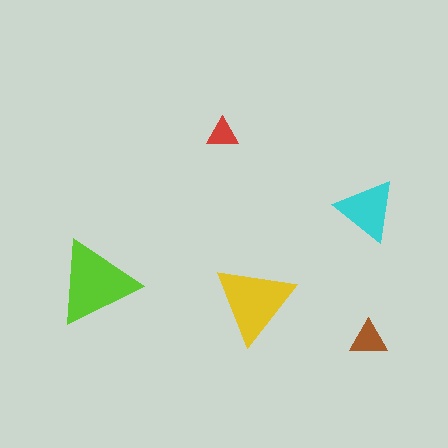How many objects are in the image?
There are 5 objects in the image.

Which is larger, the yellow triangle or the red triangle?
The yellow one.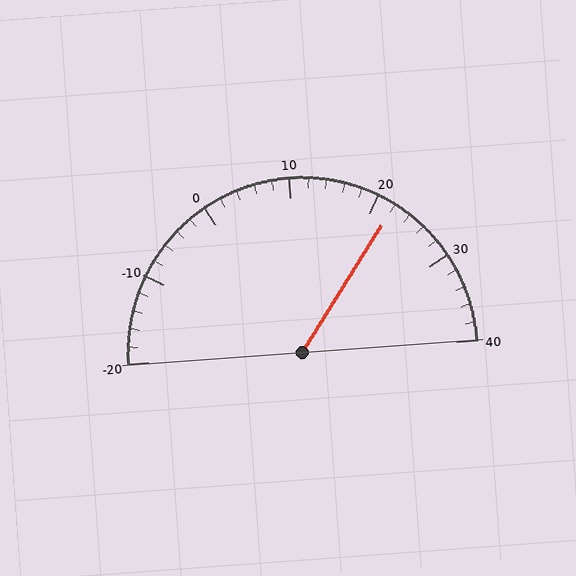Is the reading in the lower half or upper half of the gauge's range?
The reading is in the upper half of the range (-20 to 40).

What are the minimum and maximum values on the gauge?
The gauge ranges from -20 to 40.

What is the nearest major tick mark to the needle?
The nearest major tick mark is 20.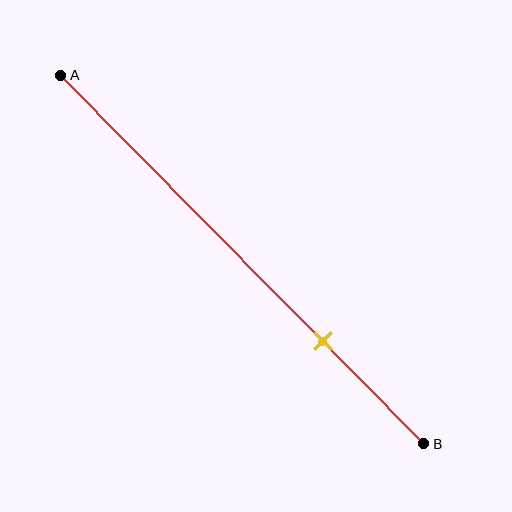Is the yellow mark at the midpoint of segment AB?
No, the mark is at about 70% from A, not at the 50% midpoint.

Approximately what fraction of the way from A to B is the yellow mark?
The yellow mark is approximately 70% of the way from A to B.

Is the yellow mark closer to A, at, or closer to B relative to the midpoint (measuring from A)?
The yellow mark is closer to point B than the midpoint of segment AB.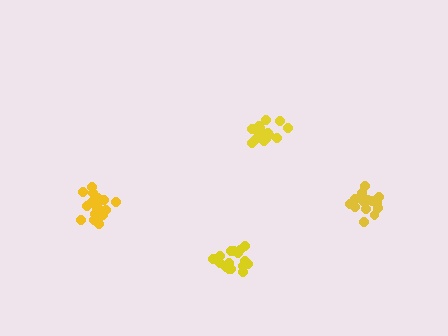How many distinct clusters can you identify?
There are 4 distinct clusters.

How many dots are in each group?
Group 1: 16 dots, Group 2: 20 dots, Group 3: 15 dots, Group 4: 17 dots (68 total).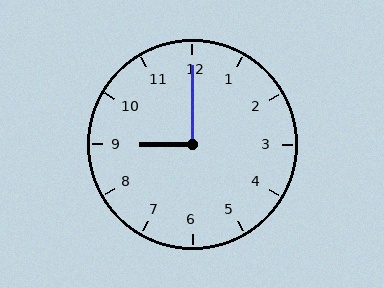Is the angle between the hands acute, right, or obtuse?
It is right.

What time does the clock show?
9:00.